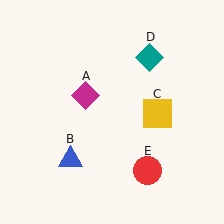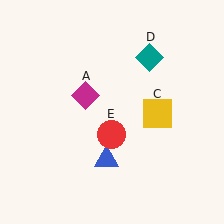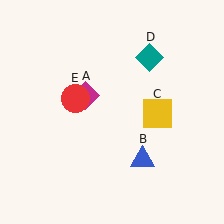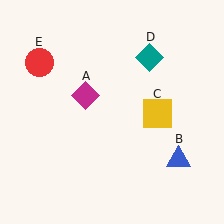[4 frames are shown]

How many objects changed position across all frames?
2 objects changed position: blue triangle (object B), red circle (object E).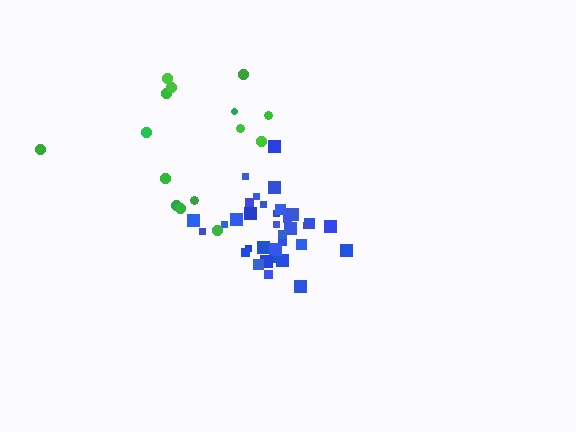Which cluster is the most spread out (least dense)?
Green.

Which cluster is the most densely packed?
Blue.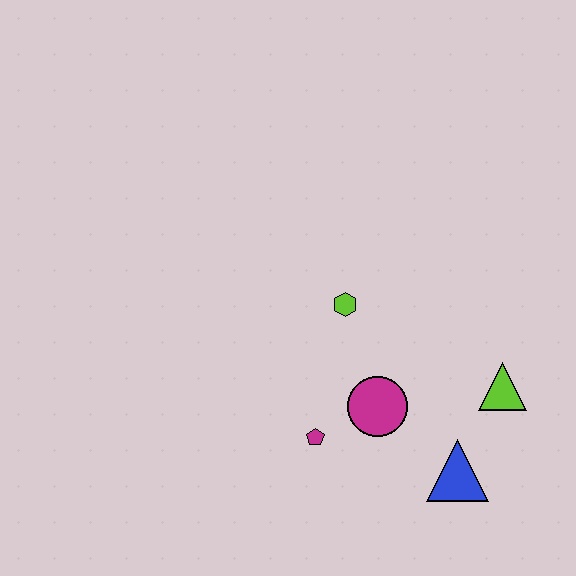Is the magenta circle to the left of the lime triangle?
Yes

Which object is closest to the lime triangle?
The blue triangle is closest to the lime triangle.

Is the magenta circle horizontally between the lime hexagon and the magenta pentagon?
No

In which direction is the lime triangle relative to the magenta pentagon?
The lime triangle is to the right of the magenta pentagon.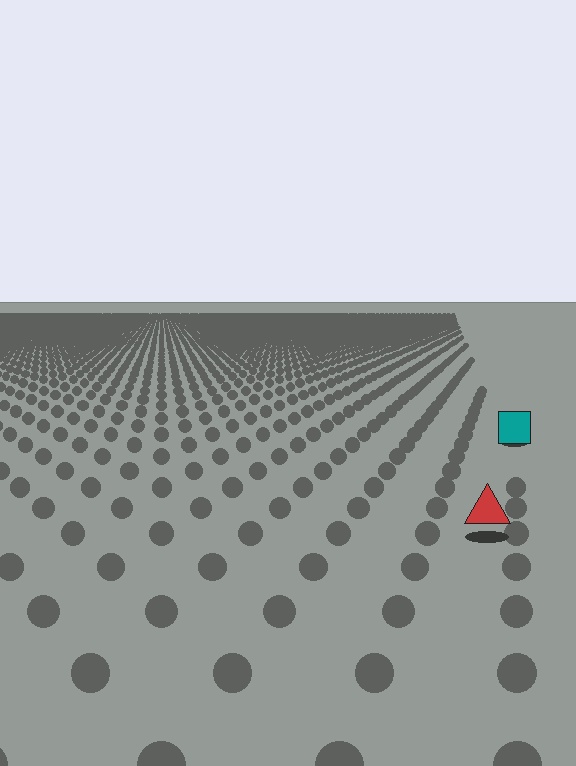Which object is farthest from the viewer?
The teal square is farthest from the viewer. It appears smaller and the ground texture around it is denser.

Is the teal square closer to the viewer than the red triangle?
No. The red triangle is closer — you can tell from the texture gradient: the ground texture is coarser near it.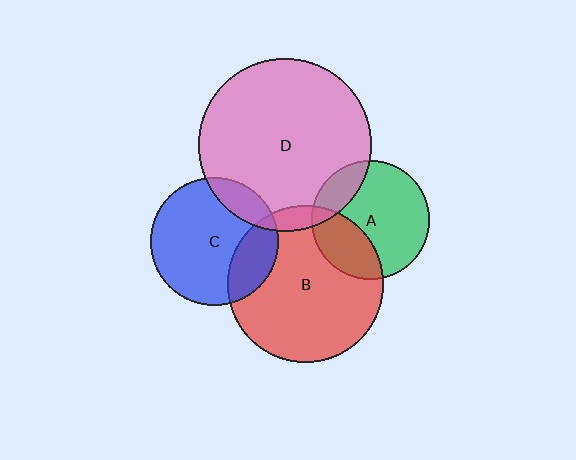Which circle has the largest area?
Circle D (pink).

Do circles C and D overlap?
Yes.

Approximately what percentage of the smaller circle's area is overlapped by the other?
Approximately 15%.